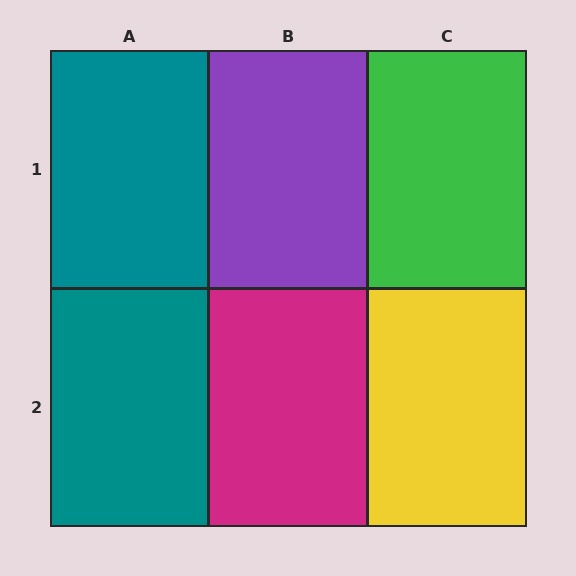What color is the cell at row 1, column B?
Purple.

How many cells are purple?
1 cell is purple.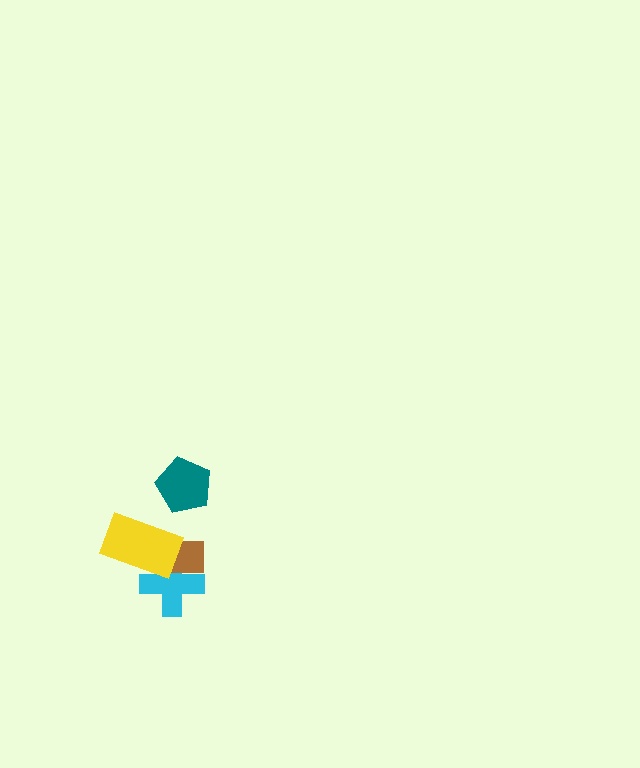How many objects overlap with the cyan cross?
2 objects overlap with the cyan cross.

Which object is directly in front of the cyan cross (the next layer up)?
The brown rectangle is directly in front of the cyan cross.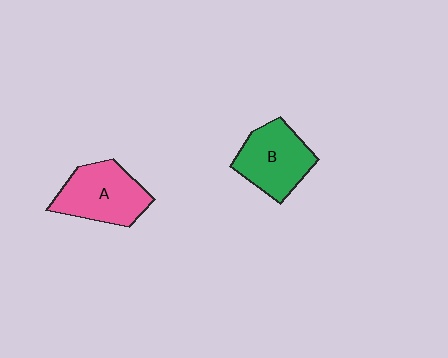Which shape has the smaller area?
Shape B (green).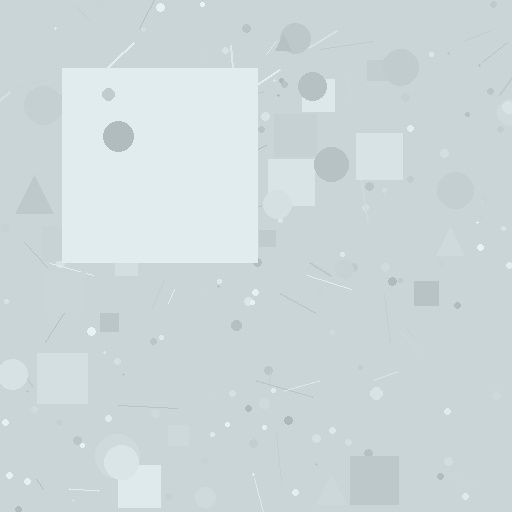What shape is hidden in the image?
A square is hidden in the image.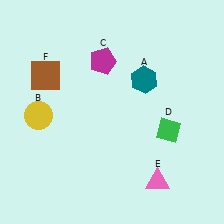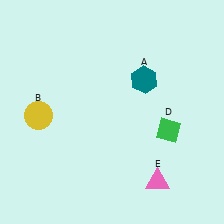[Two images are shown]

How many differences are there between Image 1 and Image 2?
There are 2 differences between the two images.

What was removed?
The magenta pentagon (C), the brown square (F) were removed in Image 2.